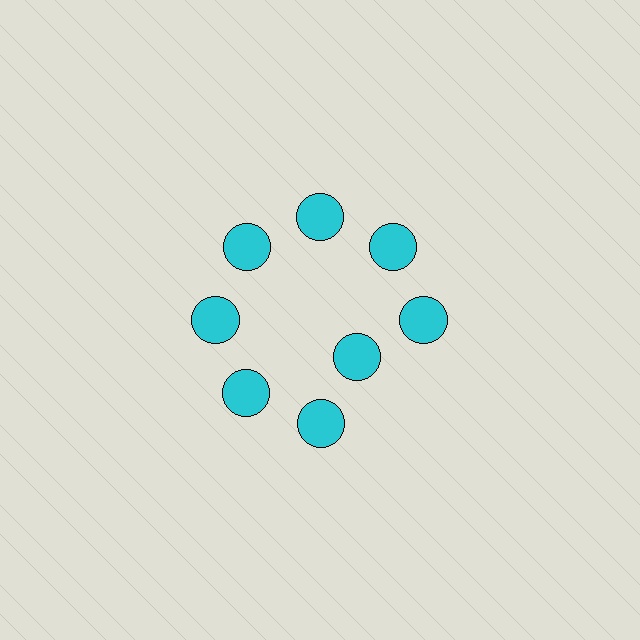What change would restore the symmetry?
The symmetry would be restored by moving it outward, back onto the ring so that all 8 circles sit at equal angles and equal distance from the center.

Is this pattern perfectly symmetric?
No. The 8 cyan circles are arranged in a ring, but one element near the 4 o'clock position is pulled inward toward the center, breaking the 8-fold rotational symmetry.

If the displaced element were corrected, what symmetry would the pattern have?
It would have 8-fold rotational symmetry — the pattern would map onto itself every 45 degrees.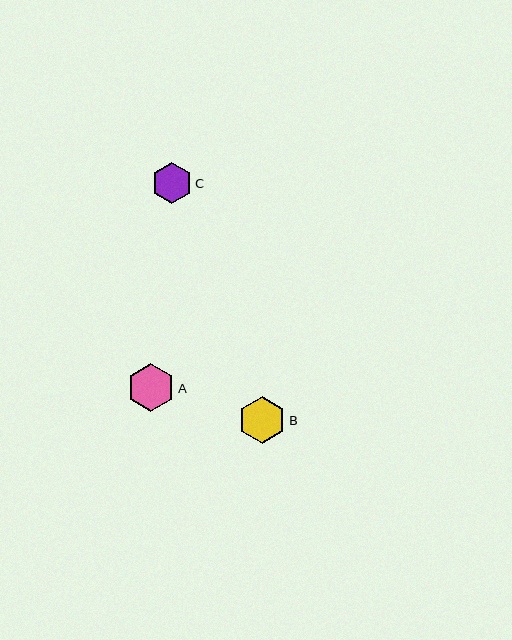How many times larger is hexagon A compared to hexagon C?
Hexagon A is approximately 1.2 times the size of hexagon C.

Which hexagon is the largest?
Hexagon A is the largest with a size of approximately 48 pixels.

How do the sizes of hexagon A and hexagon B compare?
Hexagon A and hexagon B are approximately the same size.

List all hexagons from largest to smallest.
From largest to smallest: A, B, C.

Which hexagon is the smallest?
Hexagon C is the smallest with a size of approximately 41 pixels.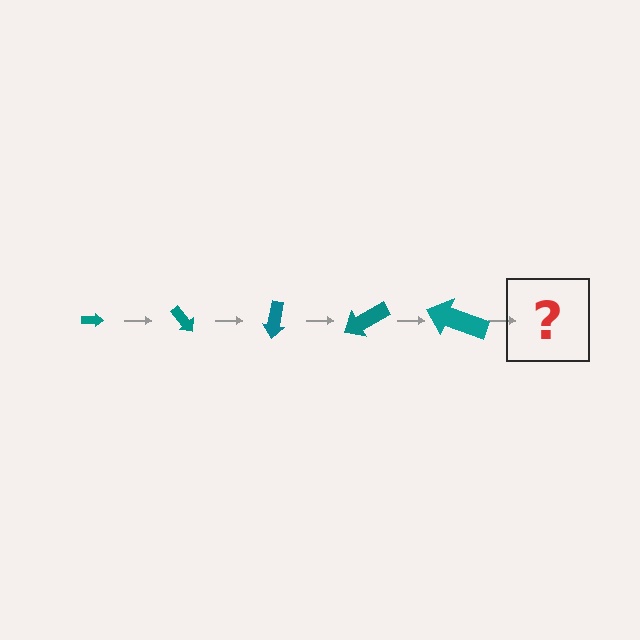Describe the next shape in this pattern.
It should be an arrow, larger than the previous one and rotated 250 degrees from the start.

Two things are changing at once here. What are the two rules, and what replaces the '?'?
The two rules are that the arrow grows larger each step and it rotates 50 degrees each step. The '?' should be an arrow, larger than the previous one and rotated 250 degrees from the start.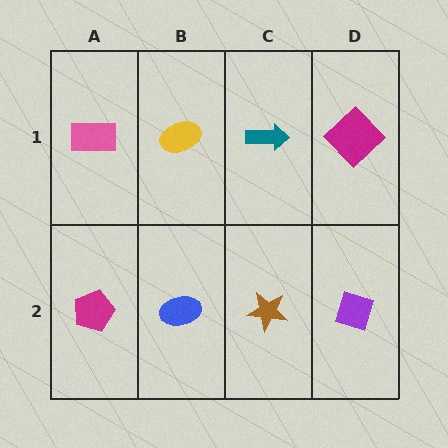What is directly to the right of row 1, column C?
A magenta diamond.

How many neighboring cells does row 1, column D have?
2.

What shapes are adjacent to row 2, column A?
A pink rectangle (row 1, column A), a blue ellipse (row 2, column B).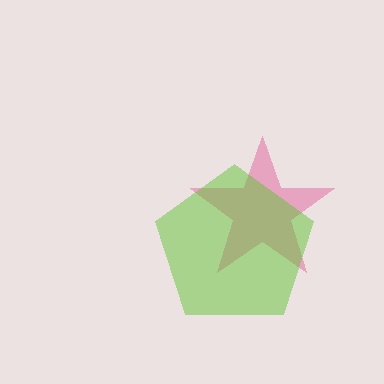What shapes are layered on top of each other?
The layered shapes are: a pink star, a lime pentagon.